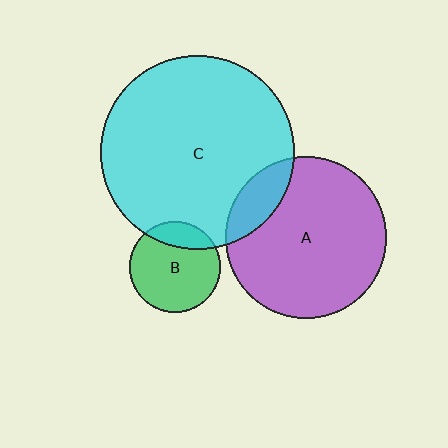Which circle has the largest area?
Circle C (cyan).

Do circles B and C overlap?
Yes.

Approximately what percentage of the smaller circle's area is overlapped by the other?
Approximately 20%.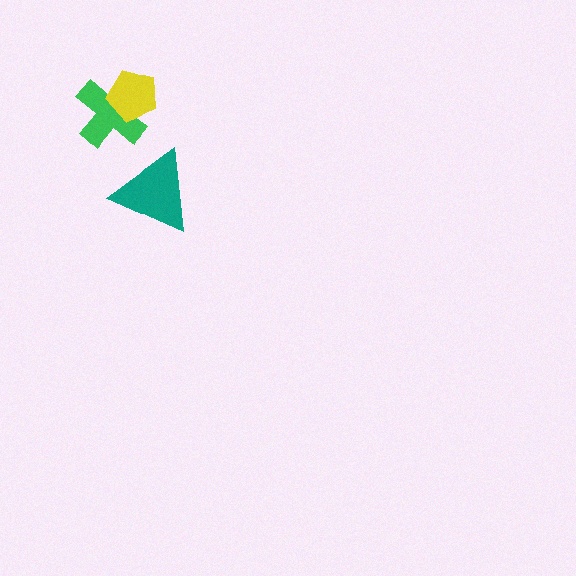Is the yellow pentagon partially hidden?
No, no other shape covers it.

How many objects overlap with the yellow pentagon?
1 object overlaps with the yellow pentagon.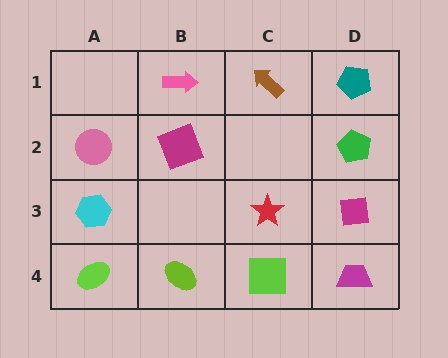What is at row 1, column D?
A teal pentagon.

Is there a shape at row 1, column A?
No, that cell is empty.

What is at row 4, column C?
A lime square.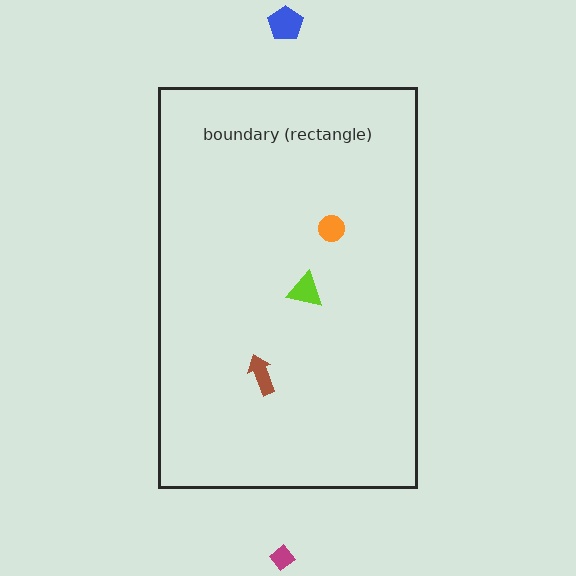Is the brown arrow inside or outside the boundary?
Inside.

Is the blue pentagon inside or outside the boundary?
Outside.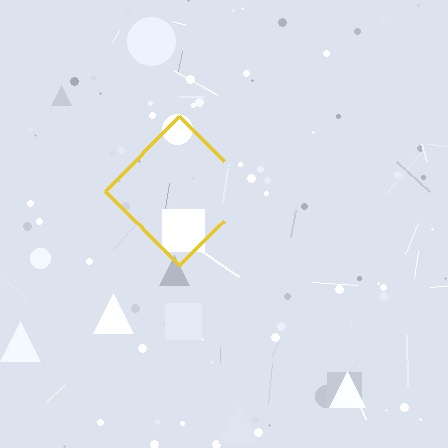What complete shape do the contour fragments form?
The contour fragments form a diamond.